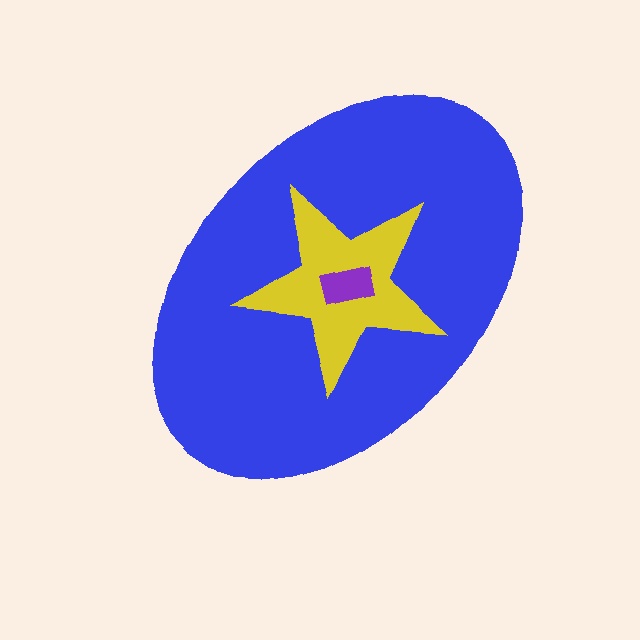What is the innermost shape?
The purple rectangle.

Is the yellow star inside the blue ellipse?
Yes.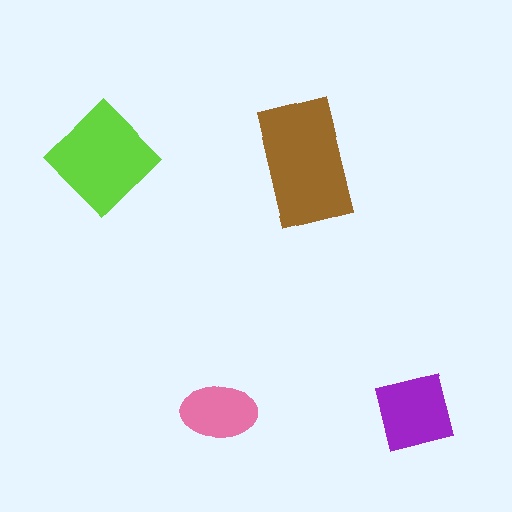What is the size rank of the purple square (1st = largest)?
3rd.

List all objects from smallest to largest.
The pink ellipse, the purple square, the lime diamond, the brown rectangle.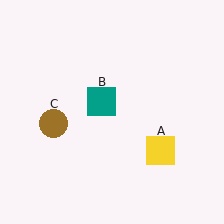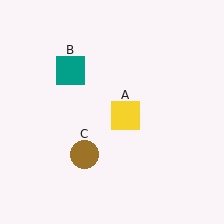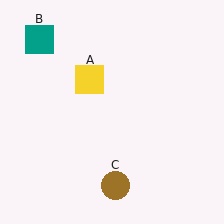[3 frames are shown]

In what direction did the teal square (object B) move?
The teal square (object B) moved up and to the left.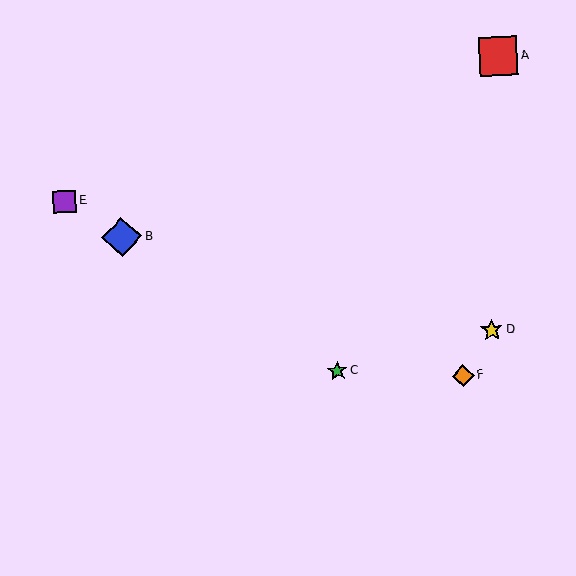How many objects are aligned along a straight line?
3 objects (B, C, E) are aligned along a straight line.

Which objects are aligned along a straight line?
Objects B, C, E are aligned along a straight line.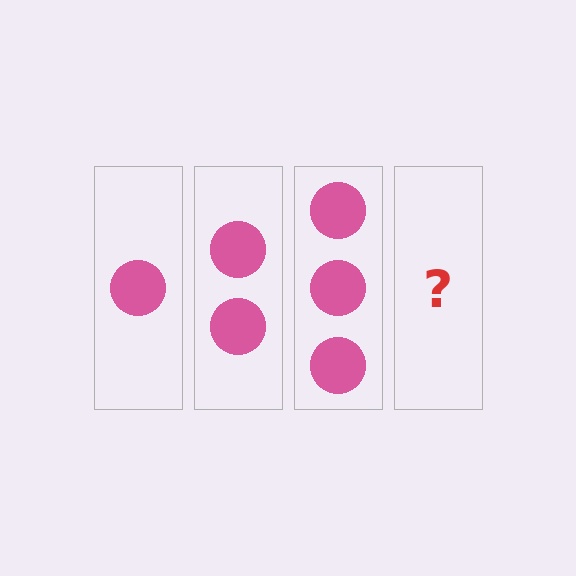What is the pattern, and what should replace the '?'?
The pattern is that each step adds one more circle. The '?' should be 4 circles.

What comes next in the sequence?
The next element should be 4 circles.